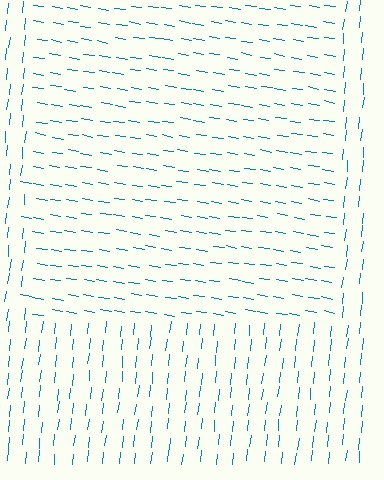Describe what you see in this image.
The image is filled with small teal line segments. A rectangle region in the image has lines oriented differently from the surrounding lines, creating a visible texture boundary.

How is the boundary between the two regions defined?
The boundary is defined purely by a change in line orientation (approximately 87 degrees difference). All lines are the same color and thickness.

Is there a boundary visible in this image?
Yes, there is a texture boundary formed by a change in line orientation.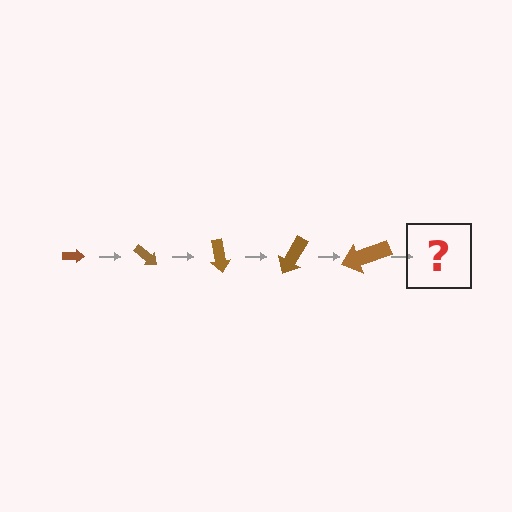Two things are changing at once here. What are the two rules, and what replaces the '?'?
The two rules are that the arrow grows larger each step and it rotates 40 degrees each step. The '?' should be an arrow, larger than the previous one and rotated 200 degrees from the start.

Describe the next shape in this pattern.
It should be an arrow, larger than the previous one and rotated 200 degrees from the start.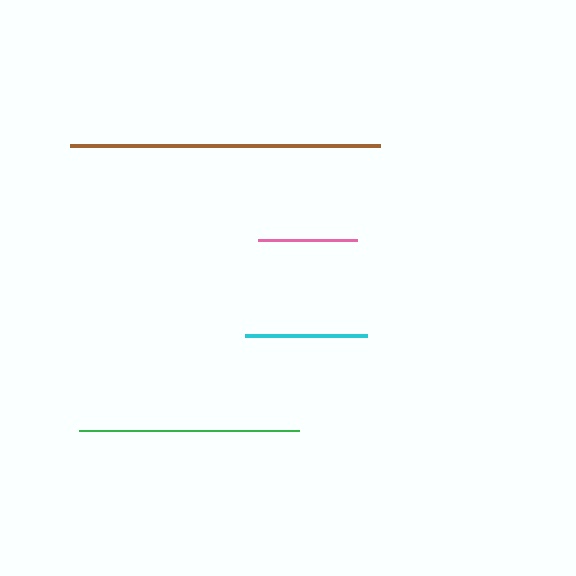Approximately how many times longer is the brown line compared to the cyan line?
The brown line is approximately 2.5 times the length of the cyan line.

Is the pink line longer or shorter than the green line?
The green line is longer than the pink line.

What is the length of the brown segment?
The brown segment is approximately 310 pixels long.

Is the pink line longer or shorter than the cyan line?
The cyan line is longer than the pink line.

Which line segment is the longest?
The brown line is the longest at approximately 310 pixels.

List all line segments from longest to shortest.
From longest to shortest: brown, green, cyan, pink.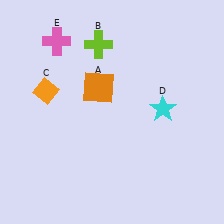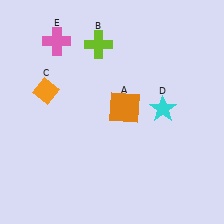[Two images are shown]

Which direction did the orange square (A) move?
The orange square (A) moved right.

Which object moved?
The orange square (A) moved right.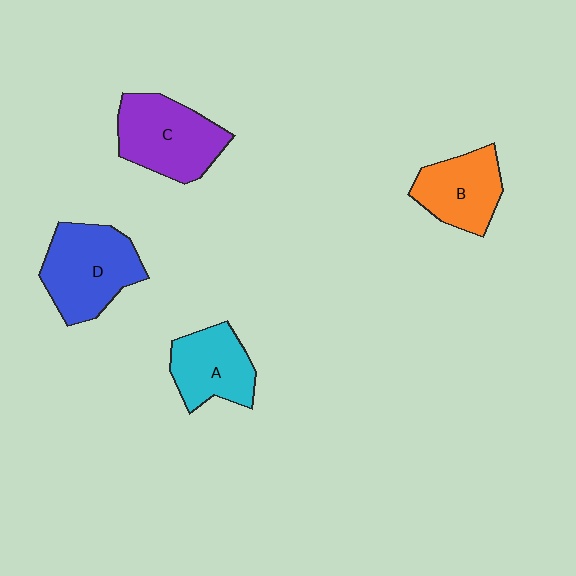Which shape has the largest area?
Shape D (blue).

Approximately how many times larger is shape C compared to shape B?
Approximately 1.3 times.